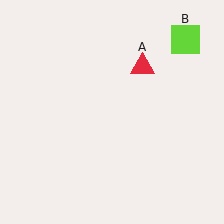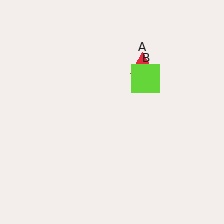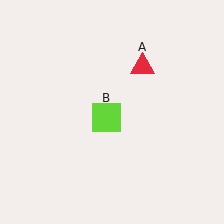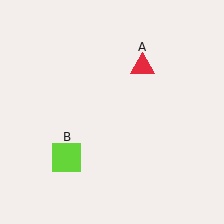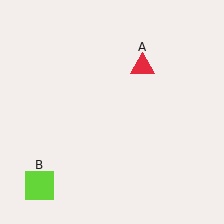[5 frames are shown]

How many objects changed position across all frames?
1 object changed position: lime square (object B).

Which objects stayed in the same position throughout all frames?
Red triangle (object A) remained stationary.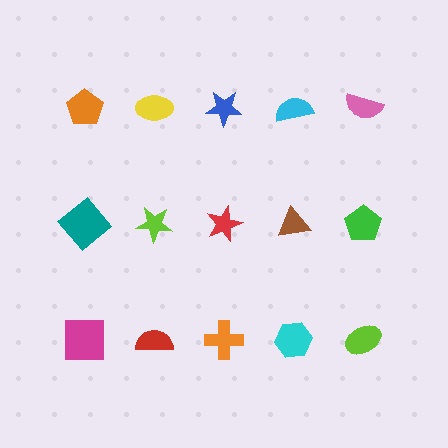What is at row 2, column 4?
A brown triangle.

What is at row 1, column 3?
A blue star.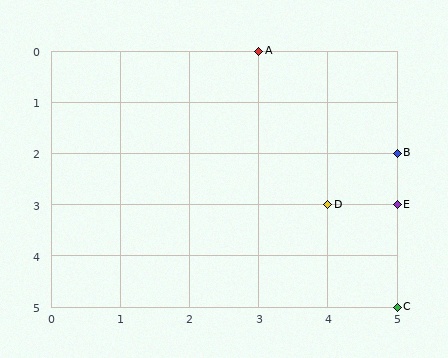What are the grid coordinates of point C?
Point C is at grid coordinates (5, 5).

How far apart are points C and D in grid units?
Points C and D are 1 column and 2 rows apart (about 2.2 grid units diagonally).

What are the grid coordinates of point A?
Point A is at grid coordinates (3, 0).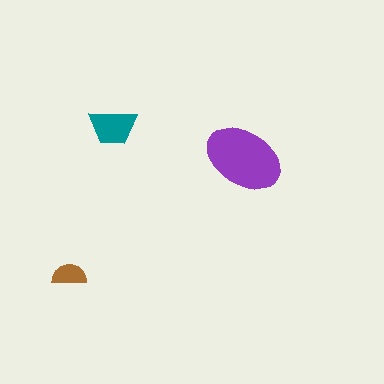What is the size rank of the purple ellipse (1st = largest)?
1st.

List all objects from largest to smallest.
The purple ellipse, the teal trapezoid, the brown semicircle.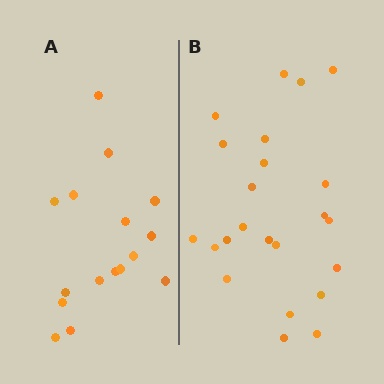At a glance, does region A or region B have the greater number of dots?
Region B (the right region) has more dots.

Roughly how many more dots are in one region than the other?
Region B has roughly 8 or so more dots than region A.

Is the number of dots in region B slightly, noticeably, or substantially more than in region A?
Region B has noticeably more, but not dramatically so. The ratio is roughly 1.4 to 1.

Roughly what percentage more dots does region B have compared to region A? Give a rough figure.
About 45% more.